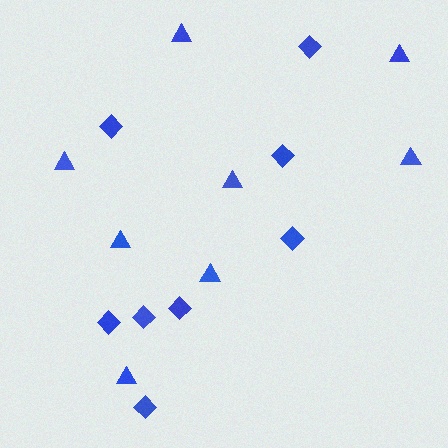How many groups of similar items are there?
There are 2 groups: one group of diamonds (8) and one group of triangles (8).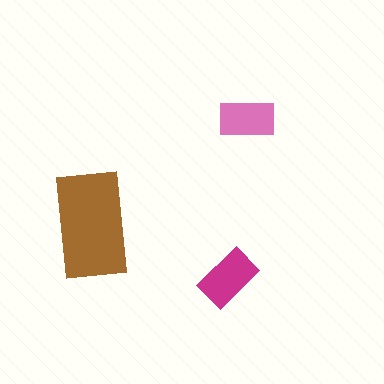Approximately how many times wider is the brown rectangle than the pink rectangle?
About 2 times wider.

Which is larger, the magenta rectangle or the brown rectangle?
The brown one.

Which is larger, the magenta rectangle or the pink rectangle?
The magenta one.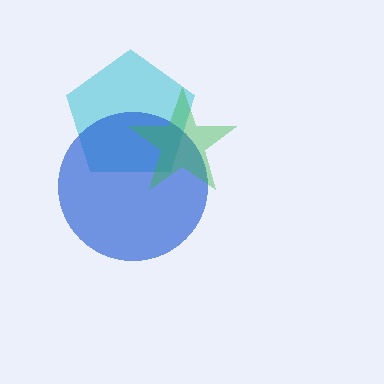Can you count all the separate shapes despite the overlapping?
Yes, there are 3 separate shapes.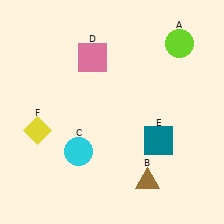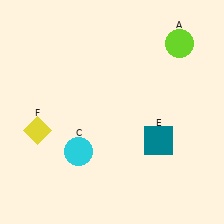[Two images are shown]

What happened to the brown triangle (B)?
The brown triangle (B) was removed in Image 2. It was in the bottom-right area of Image 1.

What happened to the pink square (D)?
The pink square (D) was removed in Image 2. It was in the top-left area of Image 1.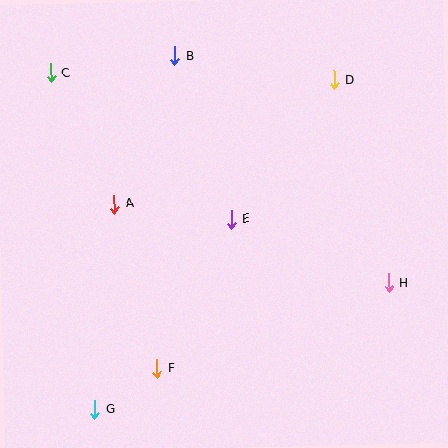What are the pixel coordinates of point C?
Point C is at (51, 73).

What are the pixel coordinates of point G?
Point G is at (95, 409).